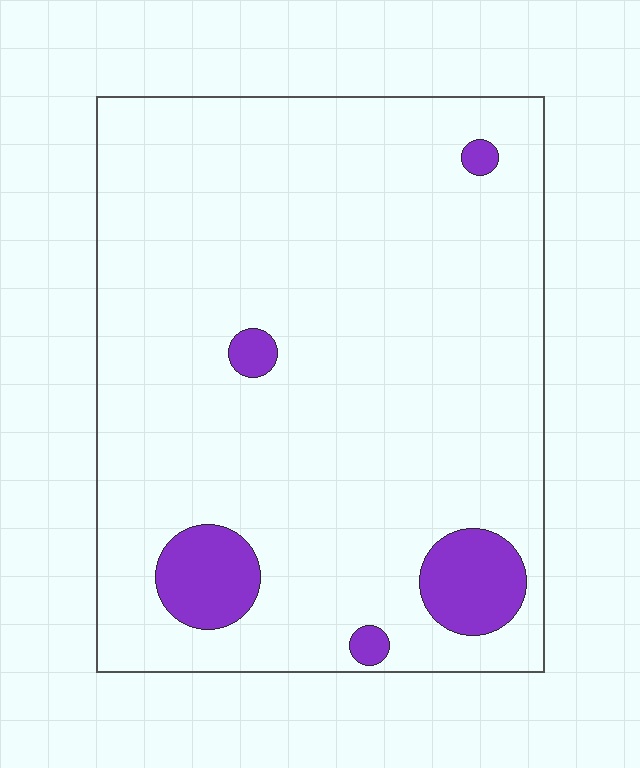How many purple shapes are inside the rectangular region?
5.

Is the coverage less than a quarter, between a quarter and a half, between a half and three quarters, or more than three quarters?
Less than a quarter.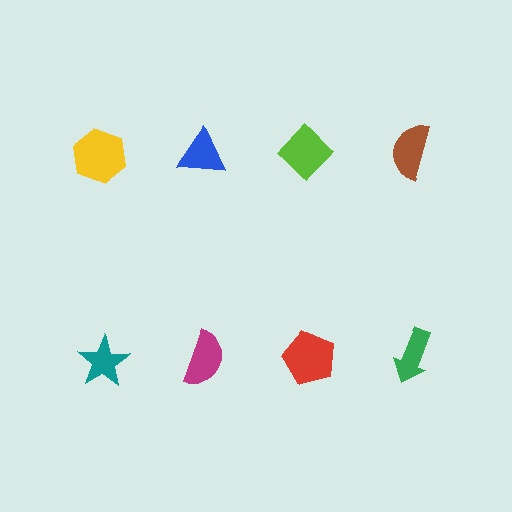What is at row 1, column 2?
A blue triangle.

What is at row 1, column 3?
A lime diamond.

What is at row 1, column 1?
A yellow hexagon.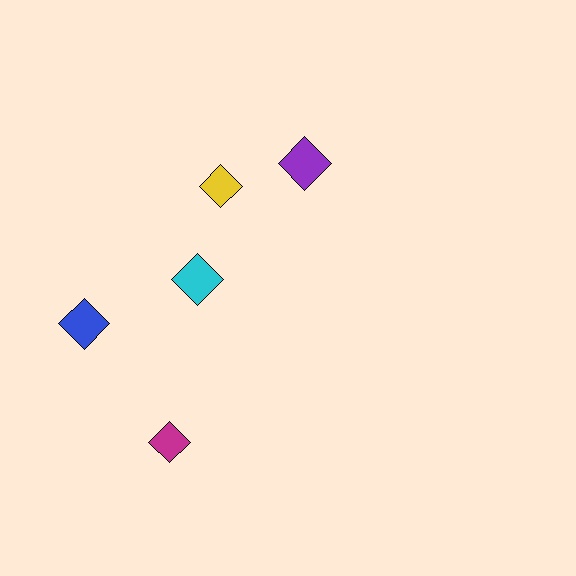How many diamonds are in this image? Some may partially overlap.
There are 5 diamonds.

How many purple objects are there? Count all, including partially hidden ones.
There is 1 purple object.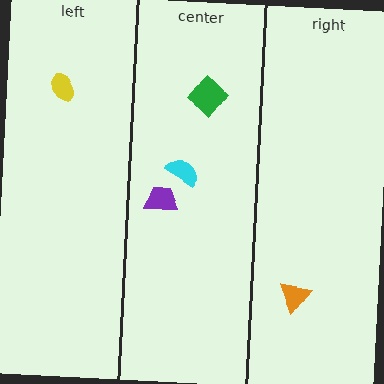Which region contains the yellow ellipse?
The left region.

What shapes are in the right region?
The orange triangle.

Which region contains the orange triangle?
The right region.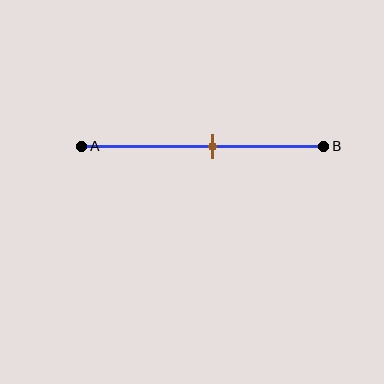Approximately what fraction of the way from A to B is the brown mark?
The brown mark is approximately 55% of the way from A to B.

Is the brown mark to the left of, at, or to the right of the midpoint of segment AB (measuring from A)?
The brown mark is to the right of the midpoint of segment AB.